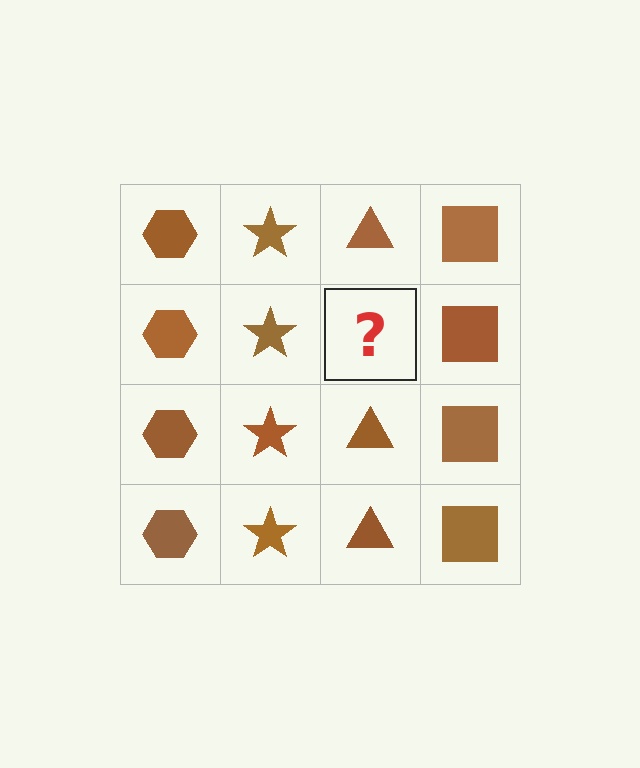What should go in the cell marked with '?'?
The missing cell should contain a brown triangle.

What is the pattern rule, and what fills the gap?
The rule is that each column has a consistent shape. The gap should be filled with a brown triangle.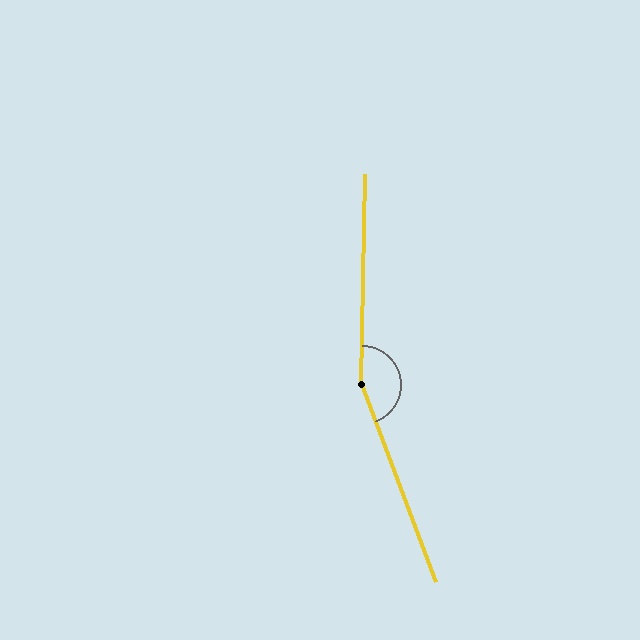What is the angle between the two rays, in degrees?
Approximately 158 degrees.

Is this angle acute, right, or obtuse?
It is obtuse.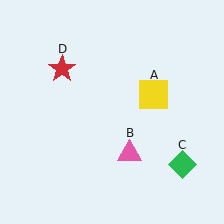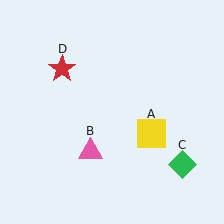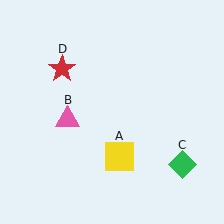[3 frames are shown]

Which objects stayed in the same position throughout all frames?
Green diamond (object C) and red star (object D) remained stationary.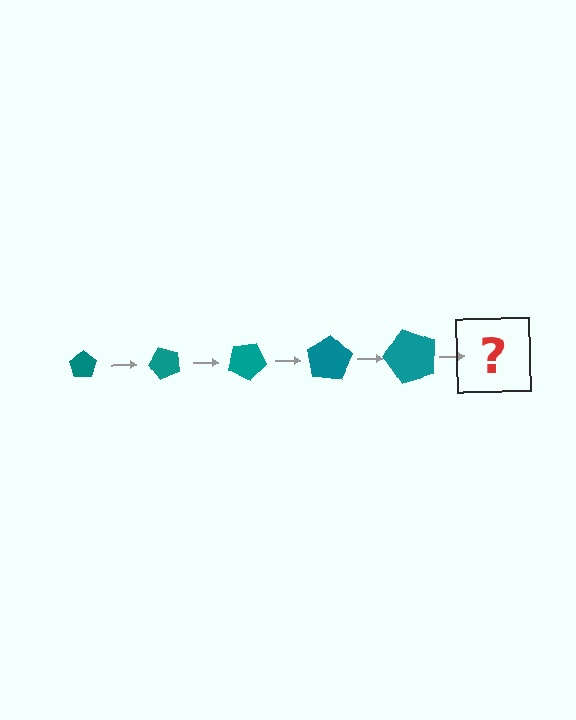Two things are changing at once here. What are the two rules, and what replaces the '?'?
The two rules are that the pentagon grows larger each step and it rotates 50 degrees each step. The '?' should be a pentagon, larger than the previous one and rotated 250 degrees from the start.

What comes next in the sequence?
The next element should be a pentagon, larger than the previous one and rotated 250 degrees from the start.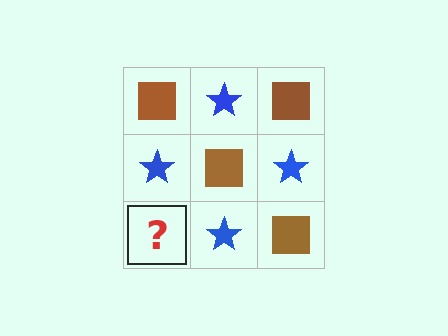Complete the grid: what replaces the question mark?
The question mark should be replaced with a brown square.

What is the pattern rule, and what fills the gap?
The rule is that it alternates brown square and blue star in a checkerboard pattern. The gap should be filled with a brown square.